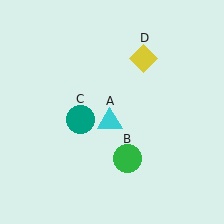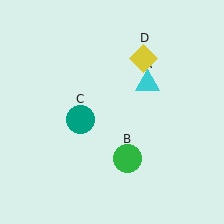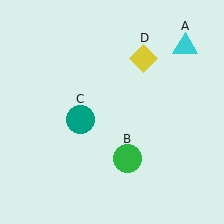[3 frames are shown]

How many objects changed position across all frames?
1 object changed position: cyan triangle (object A).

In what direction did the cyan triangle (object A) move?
The cyan triangle (object A) moved up and to the right.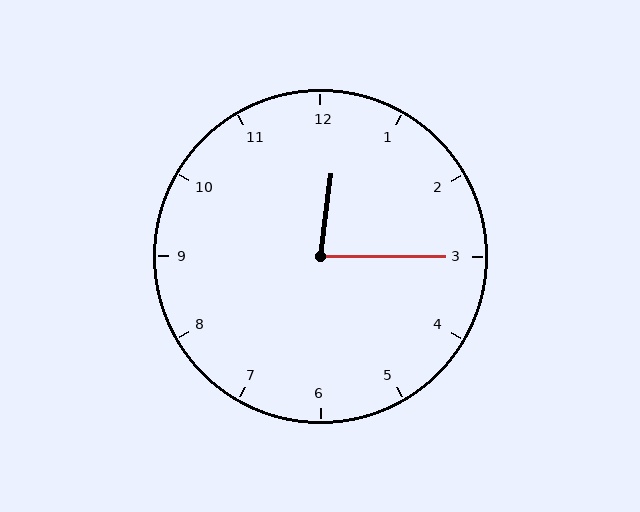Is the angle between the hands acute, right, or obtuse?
It is acute.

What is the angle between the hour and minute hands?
Approximately 82 degrees.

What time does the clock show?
12:15.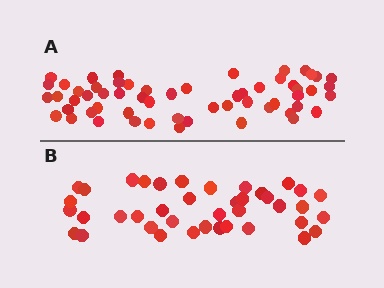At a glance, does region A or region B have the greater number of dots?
Region A (the top region) has more dots.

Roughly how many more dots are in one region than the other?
Region A has approximately 20 more dots than region B.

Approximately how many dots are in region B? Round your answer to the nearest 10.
About 40 dots.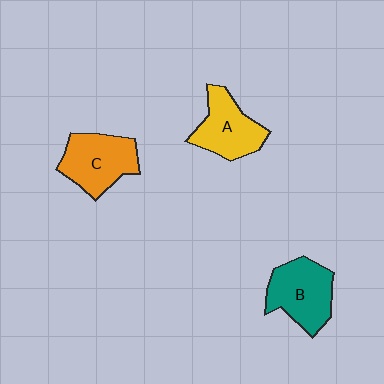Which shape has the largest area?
Shape B (teal).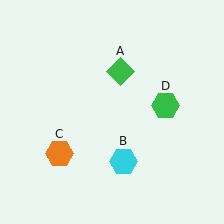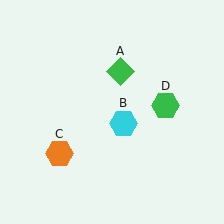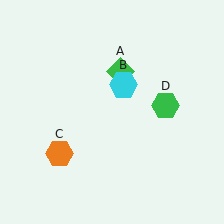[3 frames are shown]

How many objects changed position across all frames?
1 object changed position: cyan hexagon (object B).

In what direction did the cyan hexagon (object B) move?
The cyan hexagon (object B) moved up.